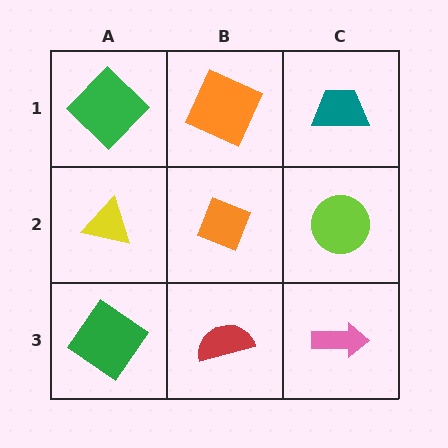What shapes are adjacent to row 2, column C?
A teal trapezoid (row 1, column C), a pink arrow (row 3, column C), an orange diamond (row 2, column B).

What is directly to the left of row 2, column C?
An orange diamond.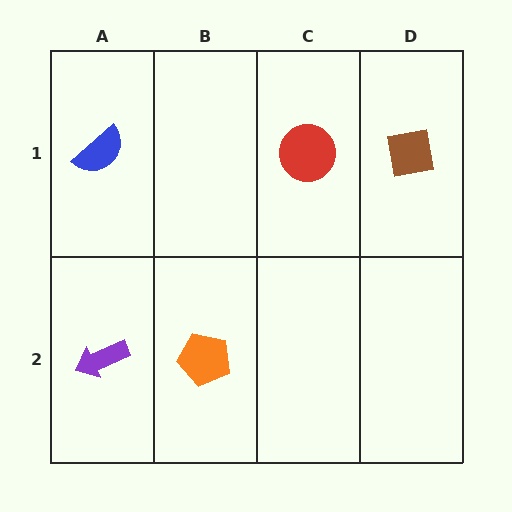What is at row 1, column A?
A blue semicircle.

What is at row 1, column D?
A brown square.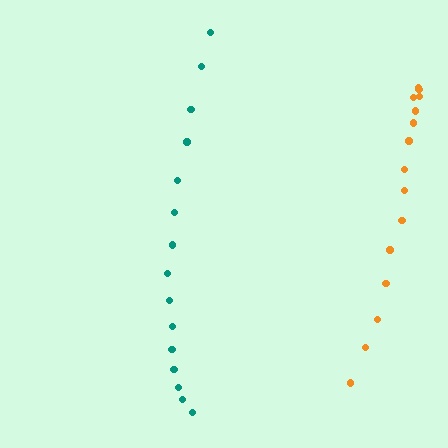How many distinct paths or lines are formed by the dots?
There are 2 distinct paths.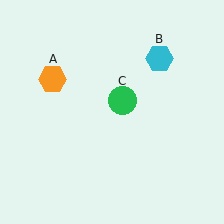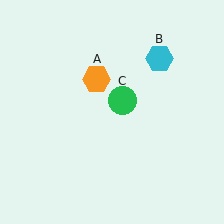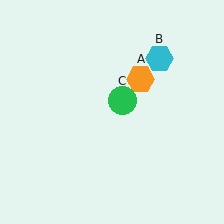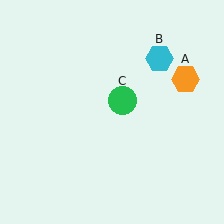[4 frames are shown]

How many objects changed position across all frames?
1 object changed position: orange hexagon (object A).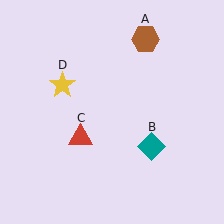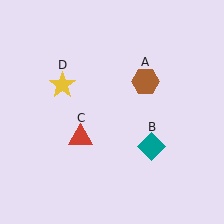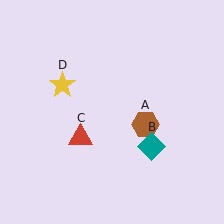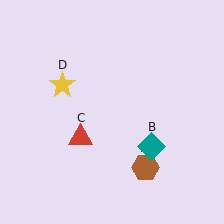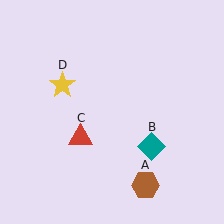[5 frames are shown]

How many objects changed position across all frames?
1 object changed position: brown hexagon (object A).